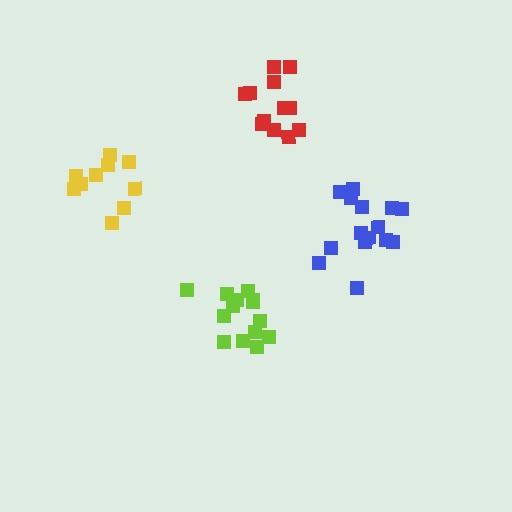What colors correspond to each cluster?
The clusters are colored: blue, lime, yellow, red.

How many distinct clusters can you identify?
There are 4 distinct clusters.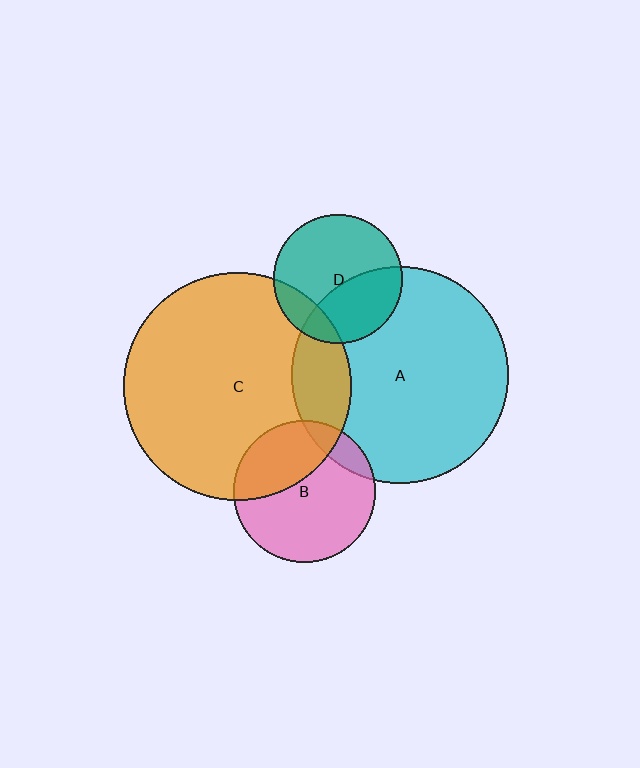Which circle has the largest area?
Circle C (orange).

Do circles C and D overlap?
Yes.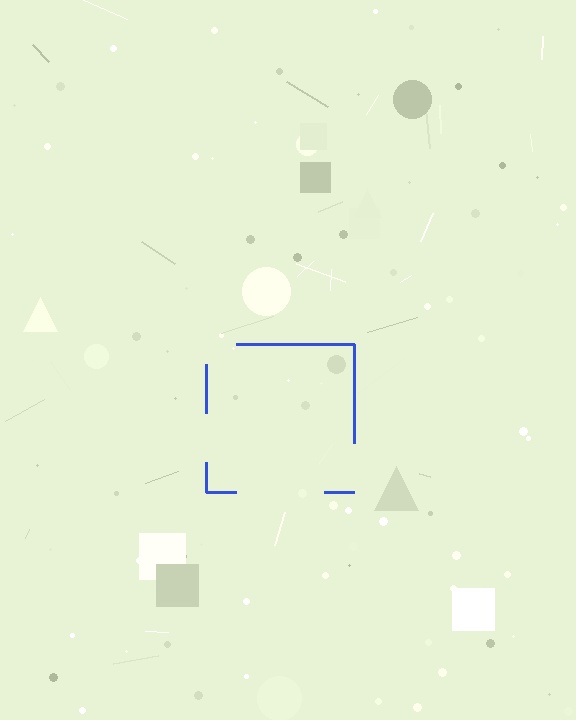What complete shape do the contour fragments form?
The contour fragments form a square.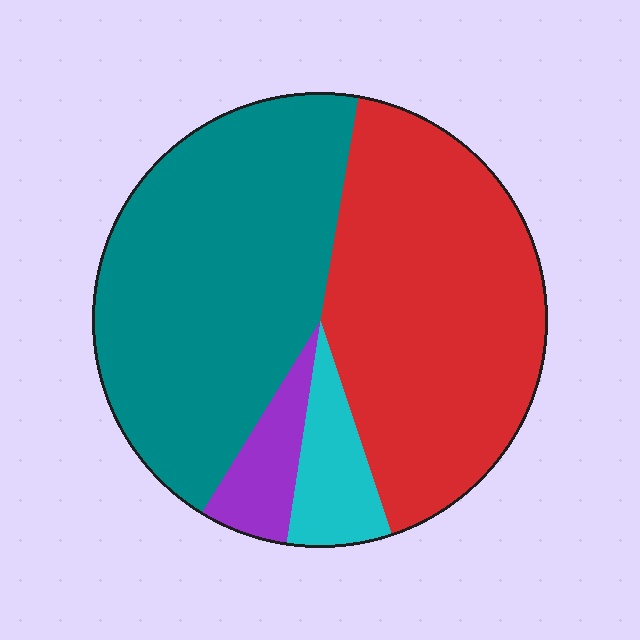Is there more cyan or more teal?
Teal.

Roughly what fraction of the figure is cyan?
Cyan covers roughly 10% of the figure.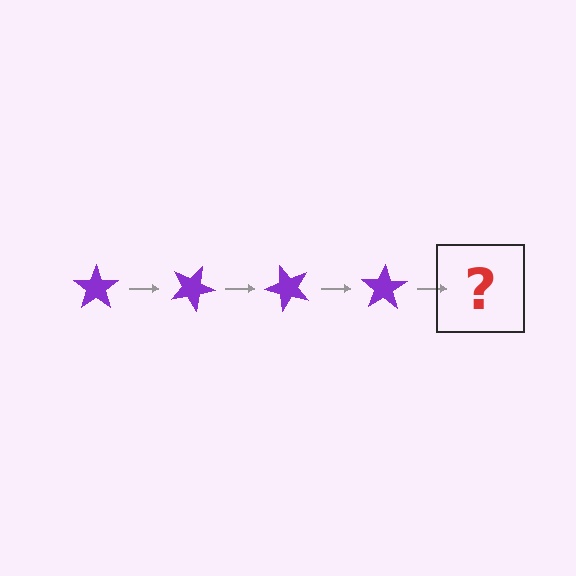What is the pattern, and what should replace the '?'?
The pattern is that the star rotates 25 degrees each step. The '?' should be a purple star rotated 100 degrees.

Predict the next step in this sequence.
The next step is a purple star rotated 100 degrees.